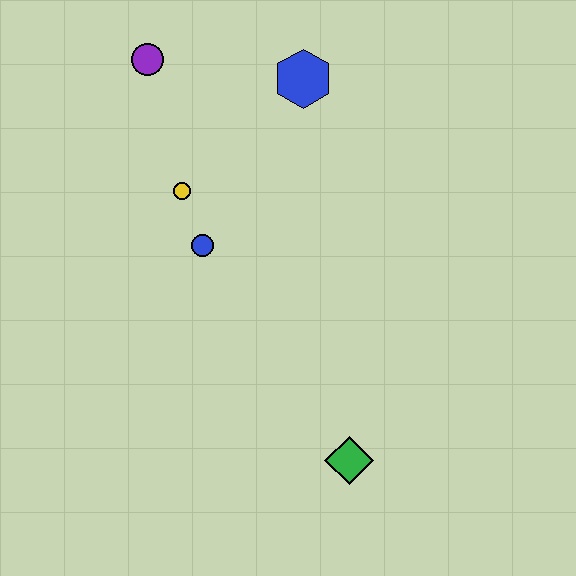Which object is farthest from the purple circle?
The green diamond is farthest from the purple circle.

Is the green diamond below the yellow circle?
Yes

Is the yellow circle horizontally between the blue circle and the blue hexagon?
No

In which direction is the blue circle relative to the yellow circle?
The blue circle is below the yellow circle.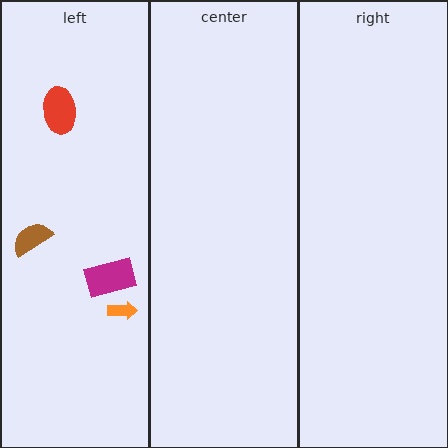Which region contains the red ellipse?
The left region.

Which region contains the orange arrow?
The left region.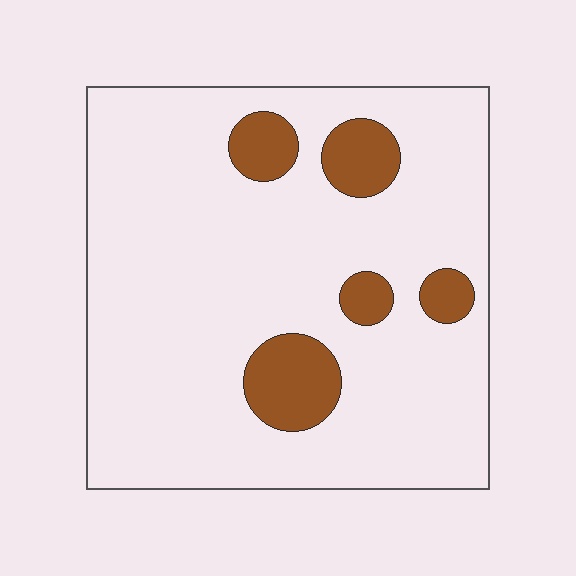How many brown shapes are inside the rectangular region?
5.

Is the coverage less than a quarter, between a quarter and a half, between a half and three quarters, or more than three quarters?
Less than a quarter.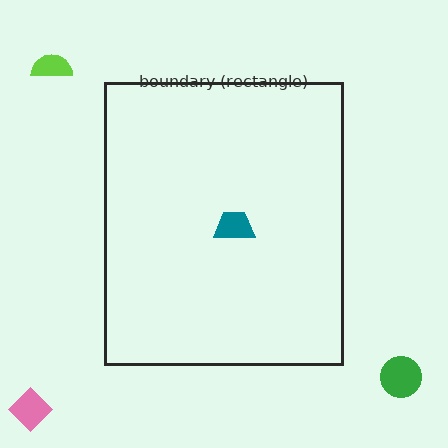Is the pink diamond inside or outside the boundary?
Outside.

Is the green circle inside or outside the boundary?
Outside.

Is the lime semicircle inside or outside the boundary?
Outside.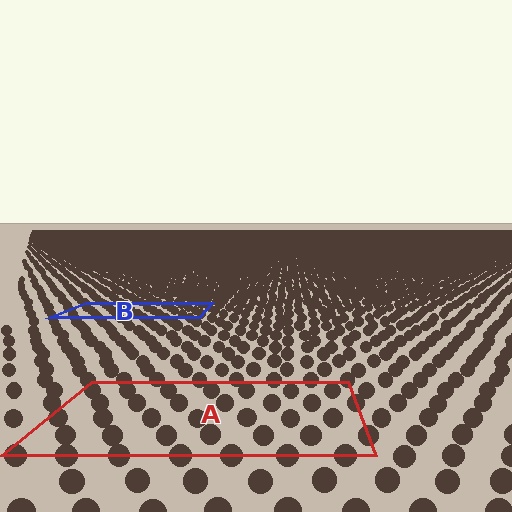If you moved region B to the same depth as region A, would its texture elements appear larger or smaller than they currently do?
They would appear larger. At a closer depth, the same texture elements are projected at a bigger on-screen size.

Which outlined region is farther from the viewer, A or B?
Region B is farther from the viewer — the texture elements inside it appear smaller and more densely packed.